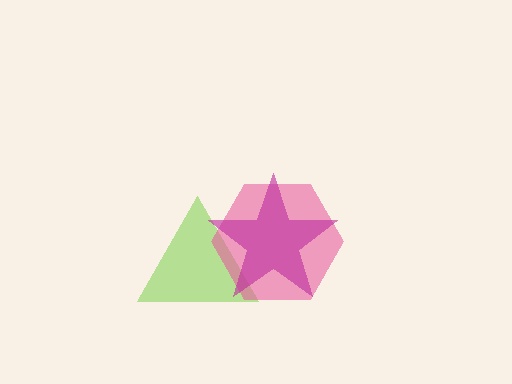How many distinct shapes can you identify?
There are 3 distinct shapes: a lime triangle, a pink hexagon, a magenta star.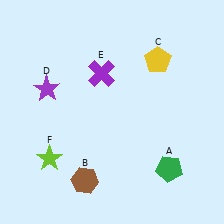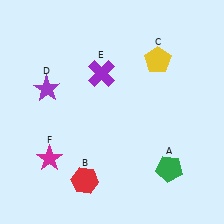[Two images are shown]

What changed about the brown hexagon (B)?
In Image 1, B is brown. In Image 2, it changed to red.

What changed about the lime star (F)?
In Image 1, F is lime. In Image 2, it changed to magenta.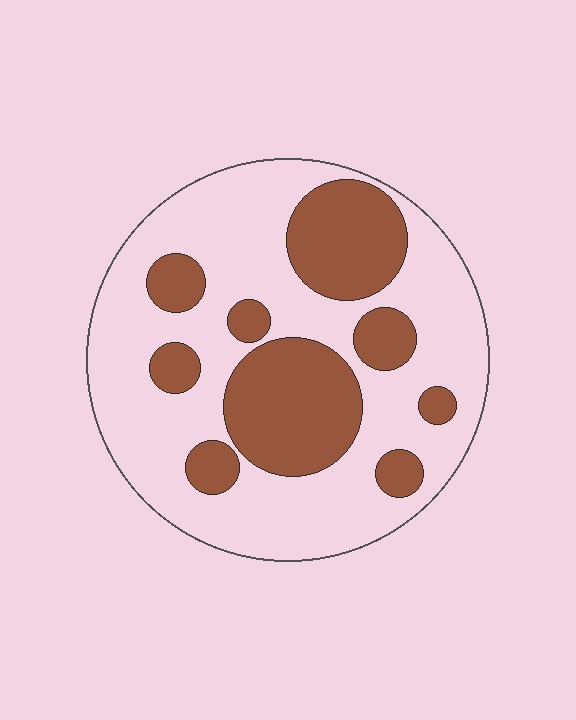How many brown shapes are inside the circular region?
9.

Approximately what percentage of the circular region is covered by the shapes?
Approximately 35%.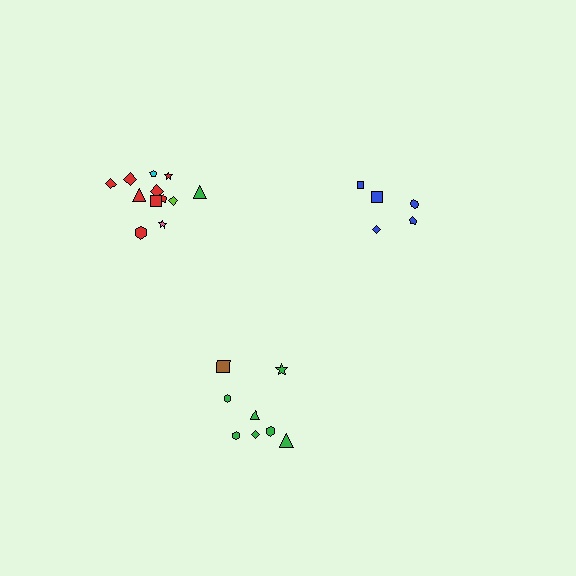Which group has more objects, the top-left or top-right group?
The top-left group.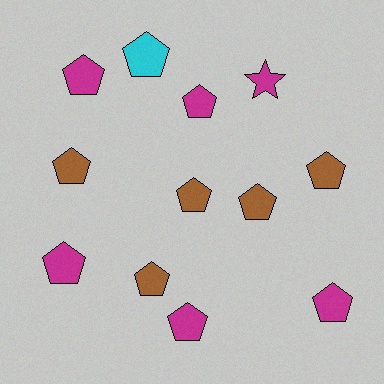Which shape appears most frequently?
Pentagon, with 11 objects.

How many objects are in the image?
There are 12 objects.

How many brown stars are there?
There are no brown stars.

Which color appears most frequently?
Magenta, with 6 objects.